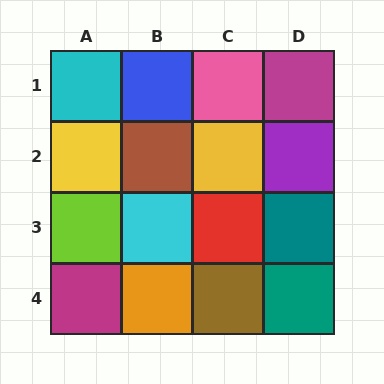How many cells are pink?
1 cell is pink.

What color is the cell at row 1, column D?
Magenta.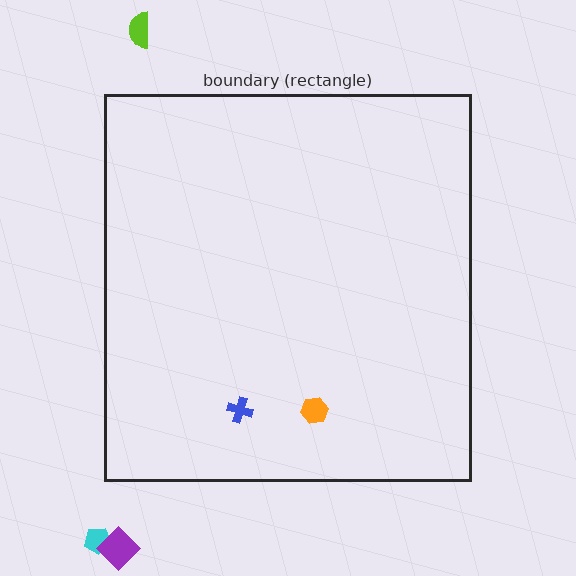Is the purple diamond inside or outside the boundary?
Outside.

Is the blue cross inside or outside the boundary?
Inside.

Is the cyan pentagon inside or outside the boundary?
Outside.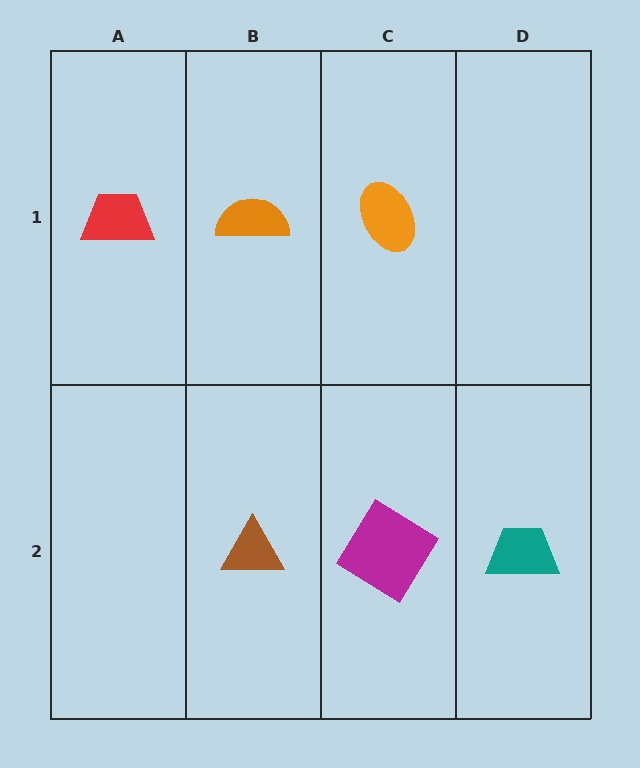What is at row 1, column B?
An orange semicircle.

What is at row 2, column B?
A brown triangle.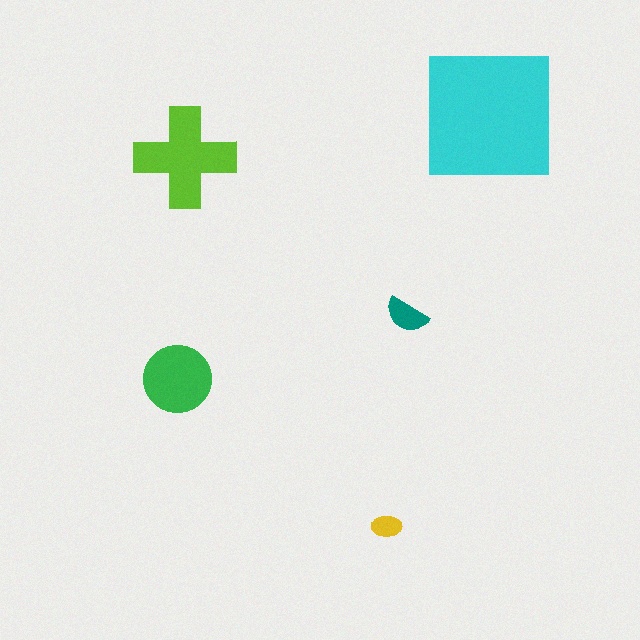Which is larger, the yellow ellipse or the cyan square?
The cyan square.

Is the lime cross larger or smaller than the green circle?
Larger.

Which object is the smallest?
The yellow ellipse.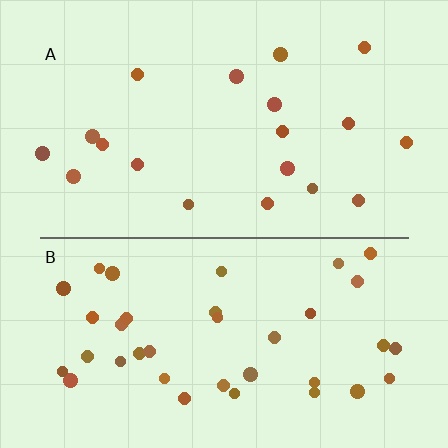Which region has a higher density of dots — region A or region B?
B (the bottom).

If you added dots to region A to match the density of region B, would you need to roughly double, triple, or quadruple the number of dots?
Approximately double.